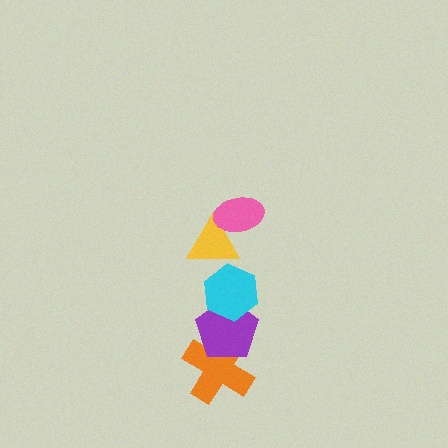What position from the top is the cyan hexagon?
The cyan hexagon is 3rd from the top.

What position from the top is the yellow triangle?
The yellow triangle is 2nd from the top.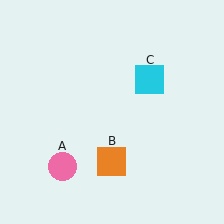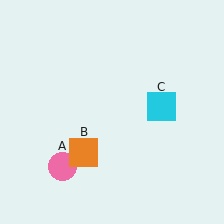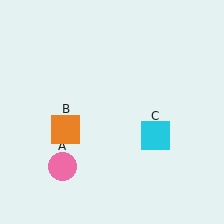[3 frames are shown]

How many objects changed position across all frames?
2 objects changed position: orange square (object B), cyan square (object C).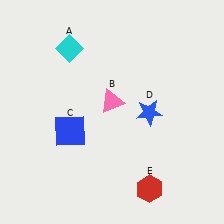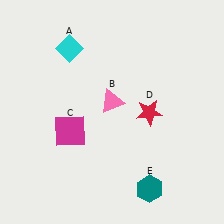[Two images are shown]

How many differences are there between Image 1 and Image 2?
There are 3 differences between the two images.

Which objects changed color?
C changed from blue to magenta. D changed from blue to red. E changed from red to teal.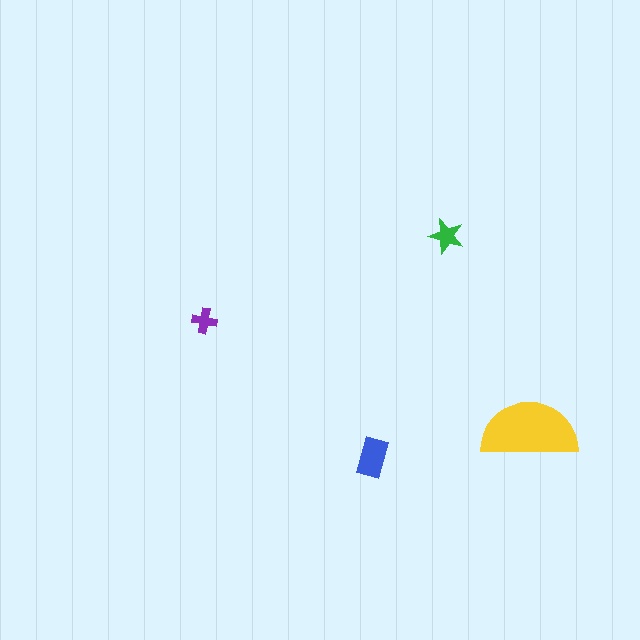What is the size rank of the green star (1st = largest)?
3rd.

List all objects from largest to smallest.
The yellow semicircle, the blue rectangle, the green star, the purple cross.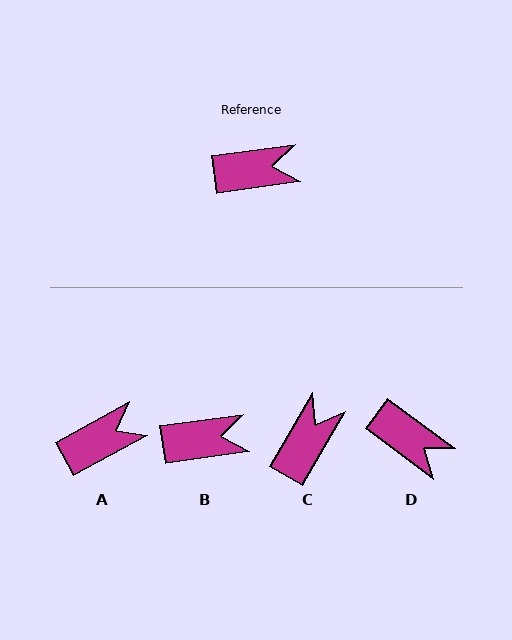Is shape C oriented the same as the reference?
No, it is off by about 52 degrees.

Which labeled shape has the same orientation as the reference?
B.